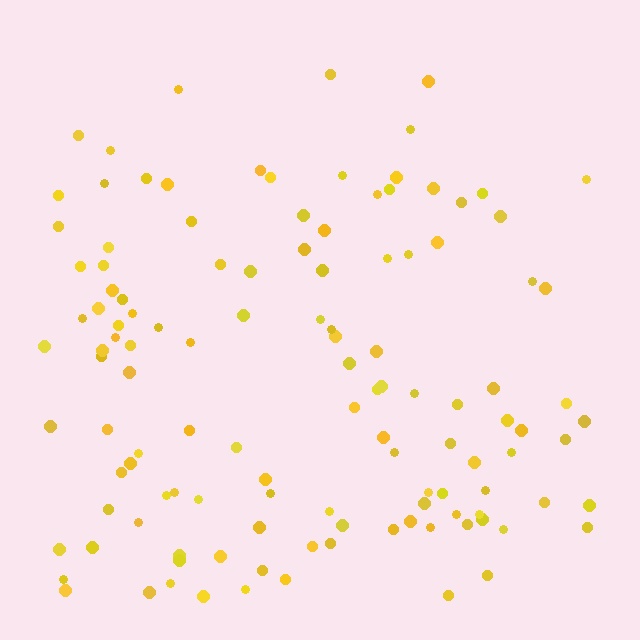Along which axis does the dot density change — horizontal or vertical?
Vertical.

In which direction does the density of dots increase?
From top to bottom, with the bottom side densest.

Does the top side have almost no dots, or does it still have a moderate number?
Still a moderate number, just noticeably fewer than the bottom.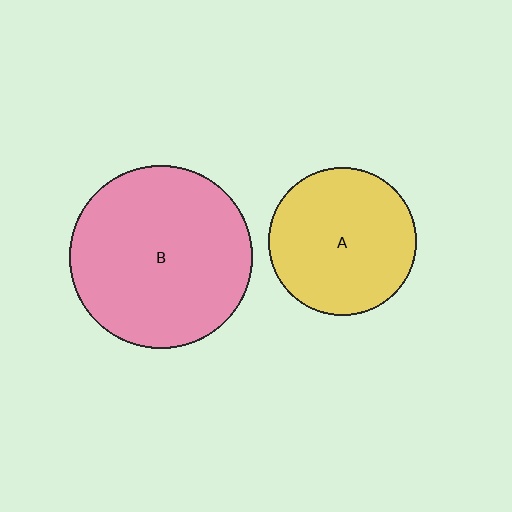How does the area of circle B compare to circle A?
Approximately 1.5 times.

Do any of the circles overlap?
No, none of the circles overlap.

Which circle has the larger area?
Circle B (pink).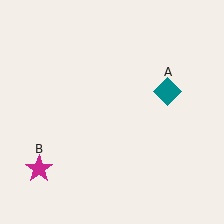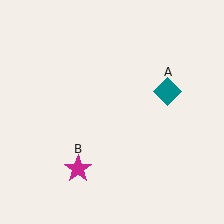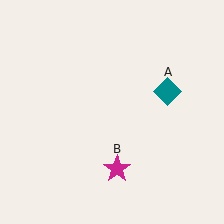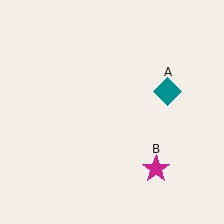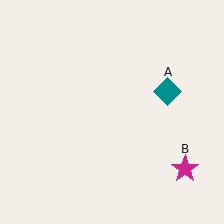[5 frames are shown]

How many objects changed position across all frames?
1 object changed position: magenta star (object B).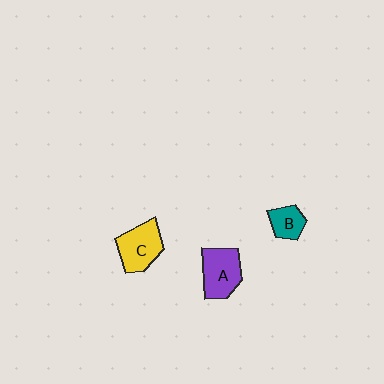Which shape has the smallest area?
Shape B (teal).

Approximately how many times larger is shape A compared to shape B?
Approximately 1.8 times.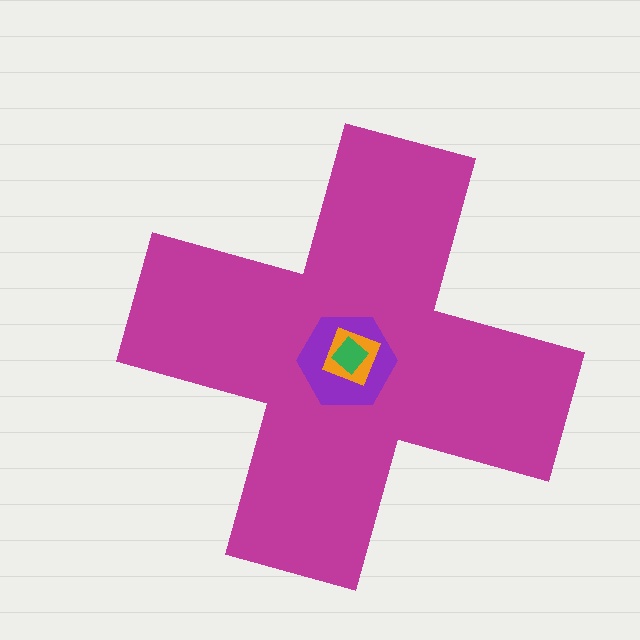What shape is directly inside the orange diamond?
The green diamond.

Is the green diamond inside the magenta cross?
Yes.